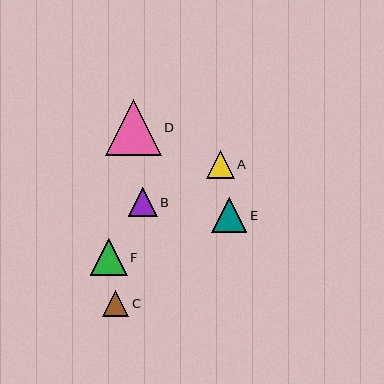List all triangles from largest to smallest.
From largest to smallest: D, F, E, B, A, C.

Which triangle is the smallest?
Triangle C is the smallest with a size of approximately 26 pixels.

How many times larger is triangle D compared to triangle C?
Triangle D is approximately 2.2 times the size of triangle C.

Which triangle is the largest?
Triangle D is the largest with a size of approximately 56 pixels.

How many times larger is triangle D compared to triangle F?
Triangle D is approximately 1.5 times the size of triangle F.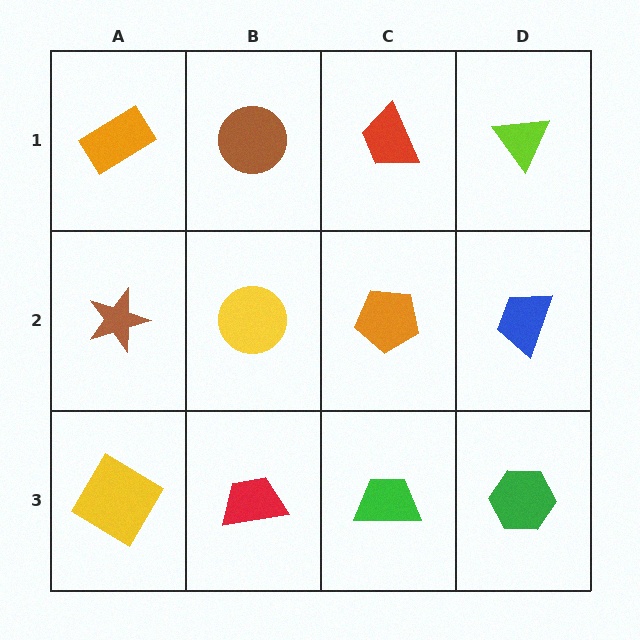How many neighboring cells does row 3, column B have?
3.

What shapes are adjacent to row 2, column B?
A brown circle (row 1, column B), a red trapezoid (row 3, column B), a brown star (row 2, column A), an orange pentagon (row 2, column C).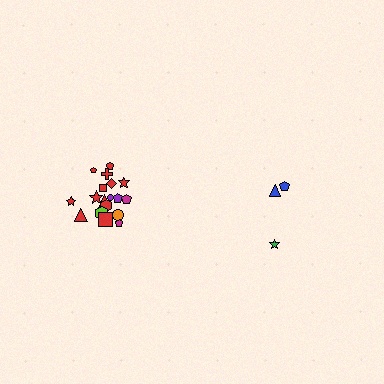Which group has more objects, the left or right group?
The left group.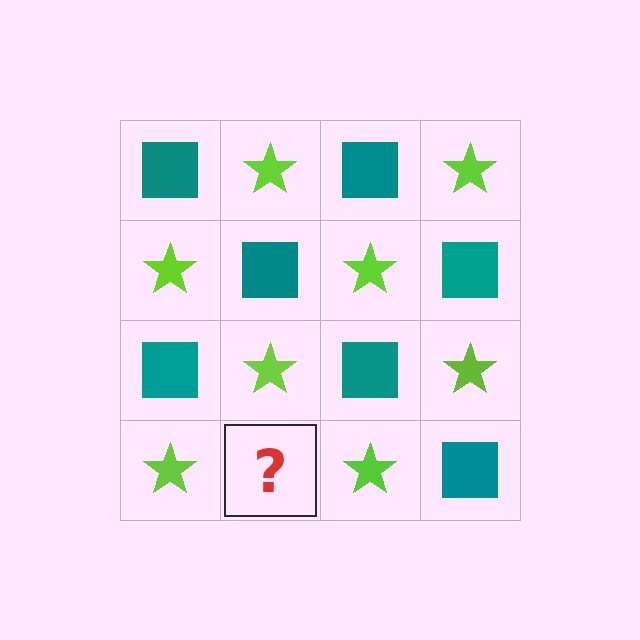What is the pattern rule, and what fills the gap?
The rule is that it alternates teal square and lime star in a checkerboard pattern. The gap should be filled with a teal square.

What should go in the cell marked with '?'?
The missing cell should contain a teal square.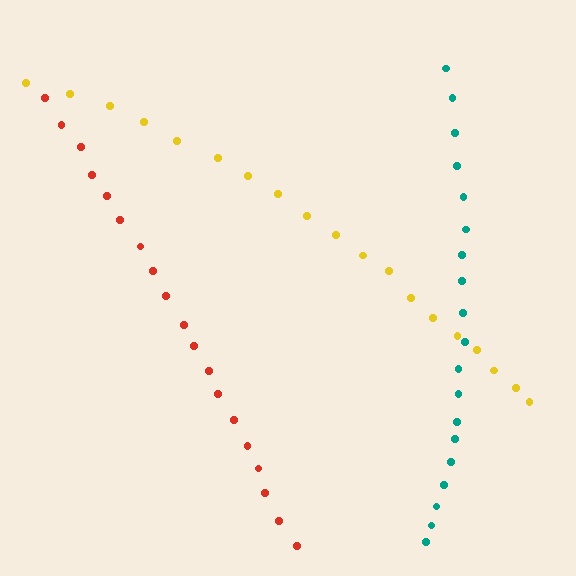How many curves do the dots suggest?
There are 3 distinct paths.